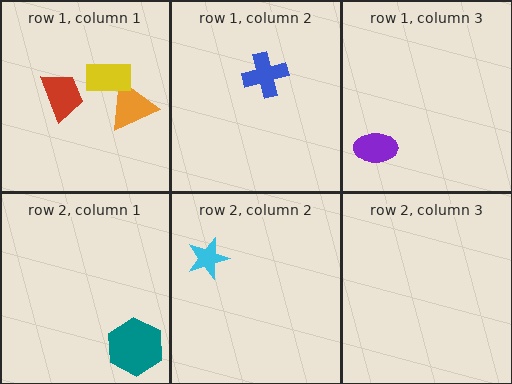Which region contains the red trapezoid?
The row 1, column 1 region.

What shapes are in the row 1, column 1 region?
The orange triangle, the red trapezoid, the yellow rectangle.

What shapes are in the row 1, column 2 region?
The blue cross.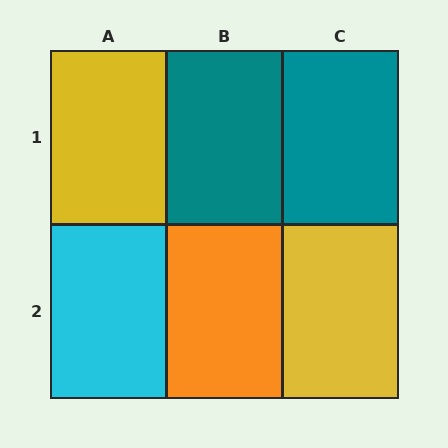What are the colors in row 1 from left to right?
Yellow, teal, teal.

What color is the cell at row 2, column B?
Orange.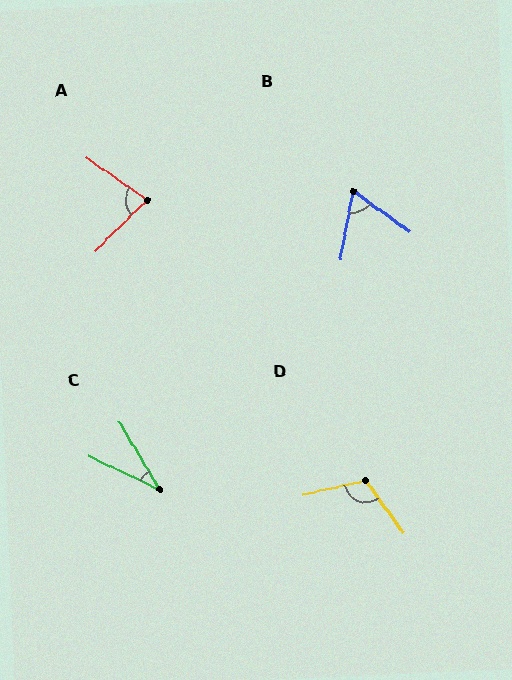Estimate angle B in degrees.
Approximately 65 degrees.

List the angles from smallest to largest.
C (34°), B (65°), A (79°), D (113°).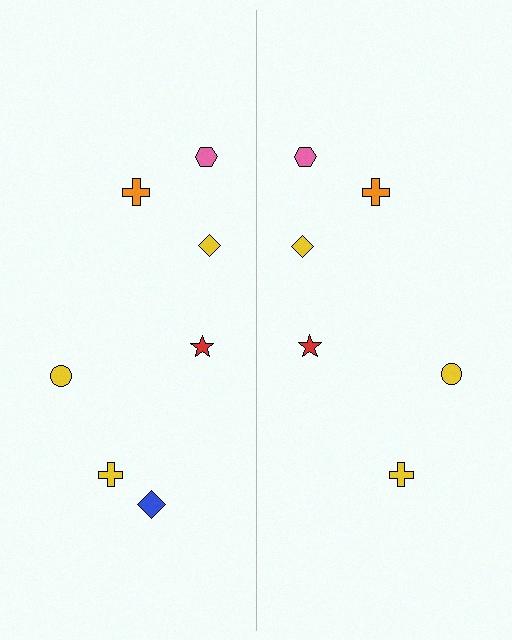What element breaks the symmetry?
A blue diamond is missing from the right side.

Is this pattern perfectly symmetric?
No, the pattern is not perfectly symmetric. A blue diamond is missing from the right side.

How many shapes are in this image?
There are 13 shapes in this image.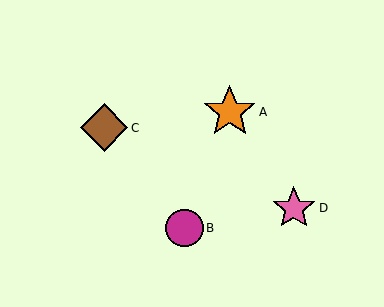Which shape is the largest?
The orange star (labeled A) is the largest.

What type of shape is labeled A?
Shape A is an orange star.